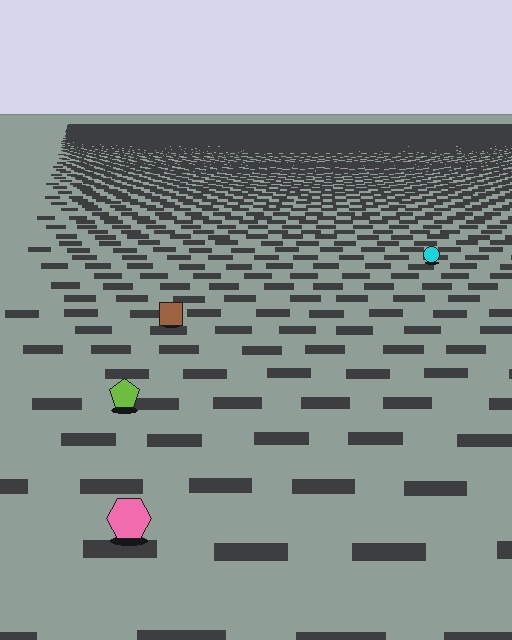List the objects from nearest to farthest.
From nearest to farthest: the pink hexagon, the lime pentagon, the brown square, the cyan circle.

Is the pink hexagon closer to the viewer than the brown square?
Yes. The pink hexagon is closer — you can tell from the texture gradient: the ground texture is coarser near it.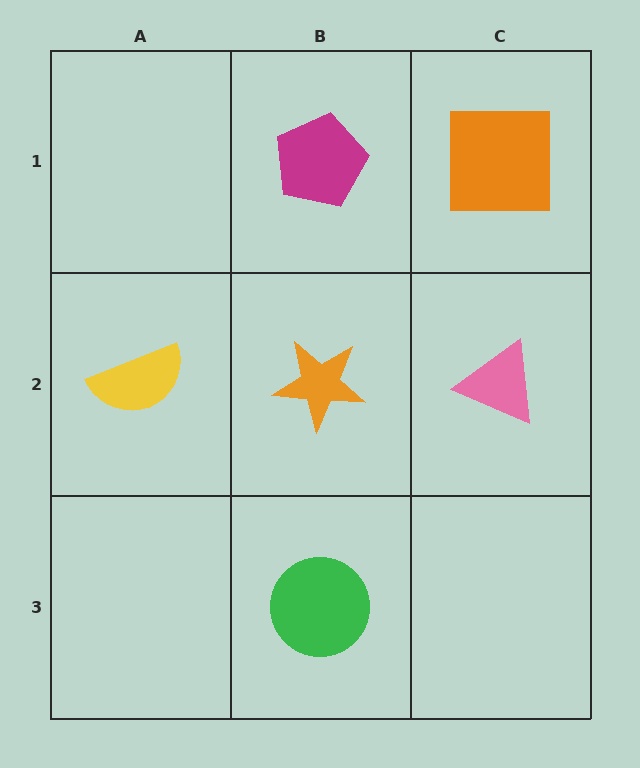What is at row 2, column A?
A yellow semicircle.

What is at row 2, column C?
A pink triangle.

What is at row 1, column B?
A magenta pentagon.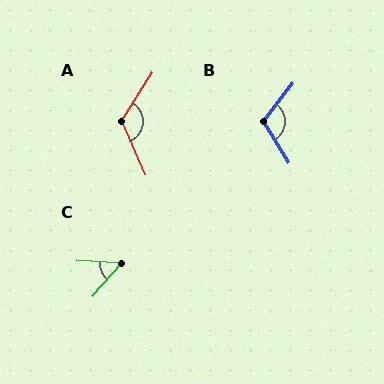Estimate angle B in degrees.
Approximately 111 degrees.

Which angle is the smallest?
C, at approximately 52 degrees.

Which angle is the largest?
A, at approximately 124 degrees.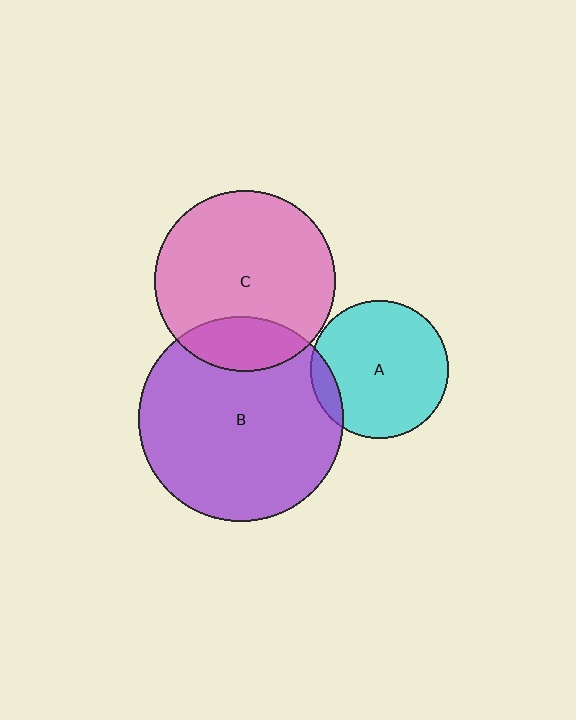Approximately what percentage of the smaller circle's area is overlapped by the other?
Approximately 10%.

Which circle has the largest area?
Circle B (purple).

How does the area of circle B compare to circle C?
Approximately 1.3 times.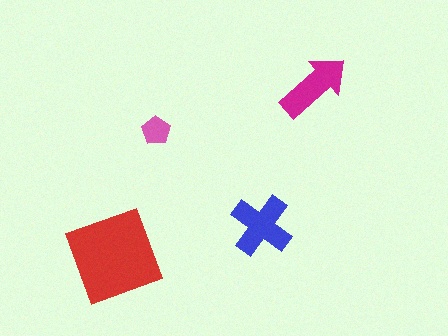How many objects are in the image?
There are 4 objects in the image.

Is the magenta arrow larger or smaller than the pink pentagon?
Larger.